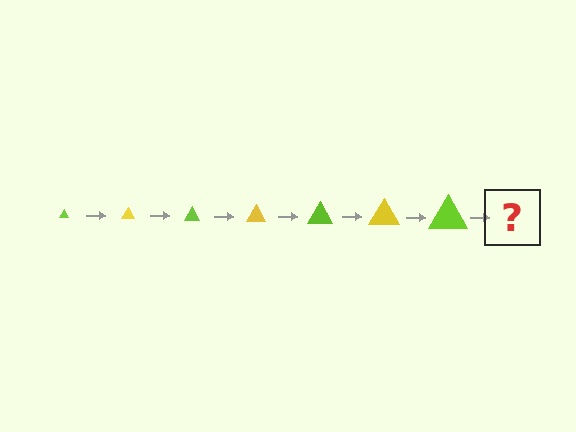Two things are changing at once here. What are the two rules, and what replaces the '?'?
The two rules are that the triangle grows larger each step and the color cycles through lime and yellow. The '?' should be a yellow triangle, larger than the previous one.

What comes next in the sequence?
The next element should be a yellow triangle, larger than the previous one.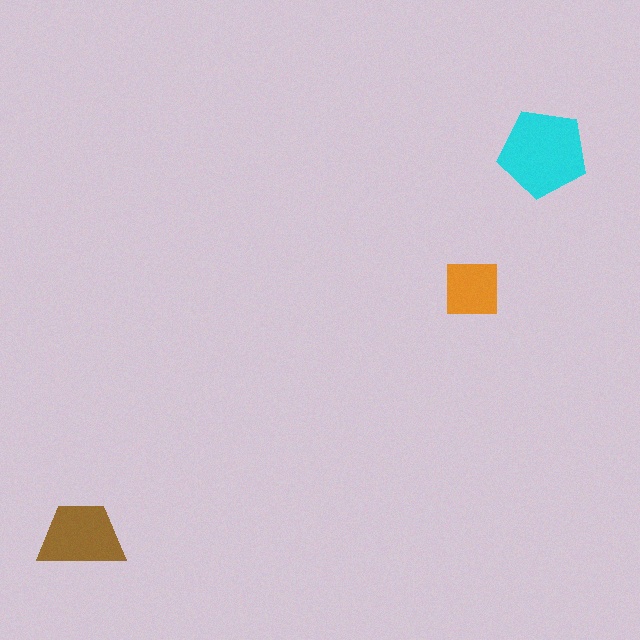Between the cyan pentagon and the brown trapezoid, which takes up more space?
The cyan pentagon.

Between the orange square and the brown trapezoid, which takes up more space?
The brown trapezoid.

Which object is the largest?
The cyan pentagon.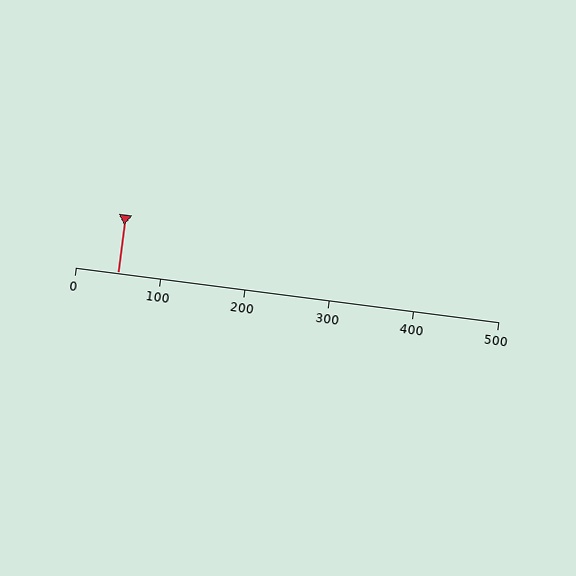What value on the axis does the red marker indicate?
The marker indicates approximately 50.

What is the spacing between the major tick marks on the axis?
The major ticks are spaced 100 apart.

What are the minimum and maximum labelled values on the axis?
The axis runs from 0 to 500.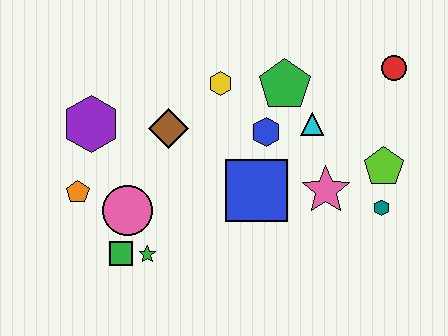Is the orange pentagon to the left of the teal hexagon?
Yes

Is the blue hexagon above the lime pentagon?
Yes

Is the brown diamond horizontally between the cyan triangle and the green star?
Yes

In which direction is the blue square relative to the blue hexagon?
The blue square is below the blue hexagon.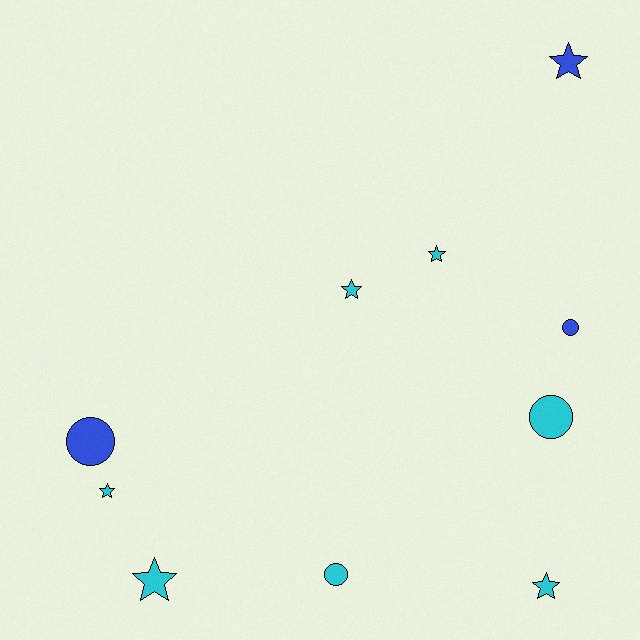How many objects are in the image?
There are 10 objects.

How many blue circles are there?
There are 2 blue circles.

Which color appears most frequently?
Cyan, with 7 objects.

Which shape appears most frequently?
Star, with 6 objects.